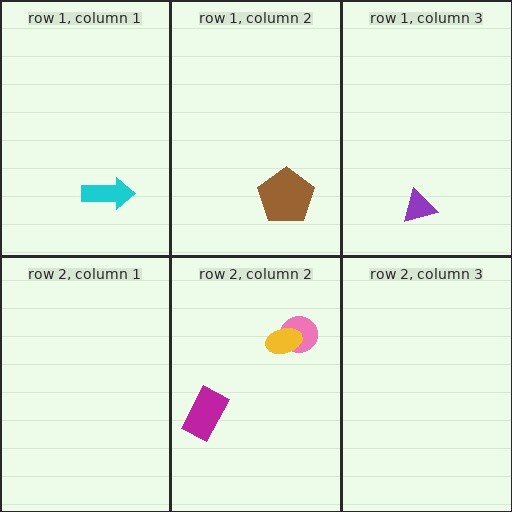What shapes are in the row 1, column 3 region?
The purple triangle.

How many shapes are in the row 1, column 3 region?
1.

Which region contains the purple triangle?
The row 1, column 3 region.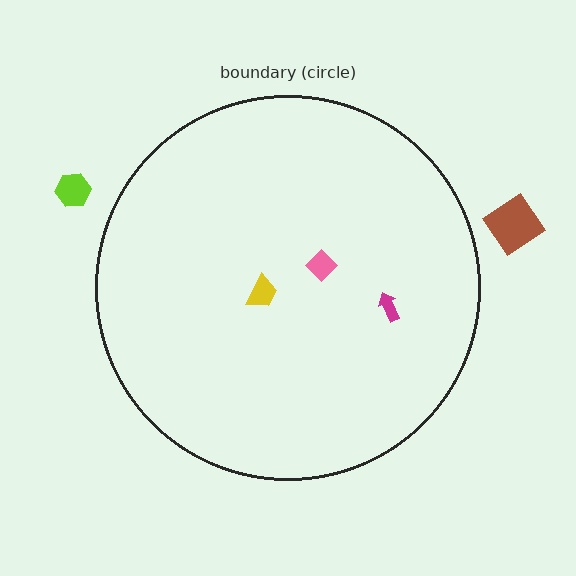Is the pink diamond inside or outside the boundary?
Inside.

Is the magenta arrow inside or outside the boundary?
Inside.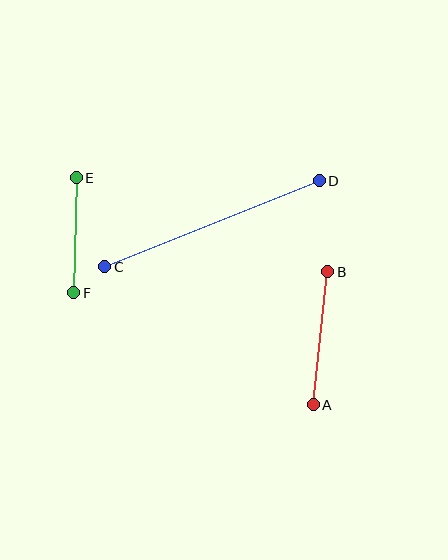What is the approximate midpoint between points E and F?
The midpoint is at approximately (75, 235) pixels.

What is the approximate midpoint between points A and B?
The midpoint is at approximately (320, 338) pixels.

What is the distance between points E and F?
The distance is approximately 115 pixels.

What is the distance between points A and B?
The distance is approximately 134 pixels.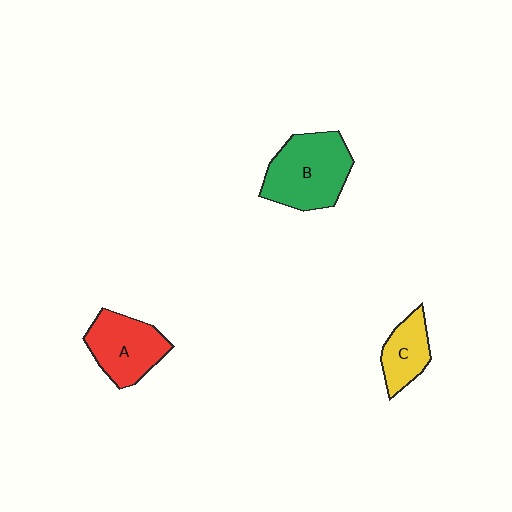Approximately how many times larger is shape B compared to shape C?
Approximately 1.9 times.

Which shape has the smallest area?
Shape C (yellow).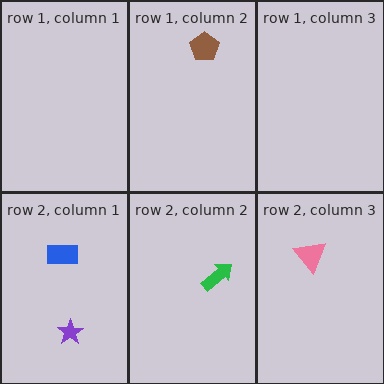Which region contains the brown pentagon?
The row 1, column 2 region.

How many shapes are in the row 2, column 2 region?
1.